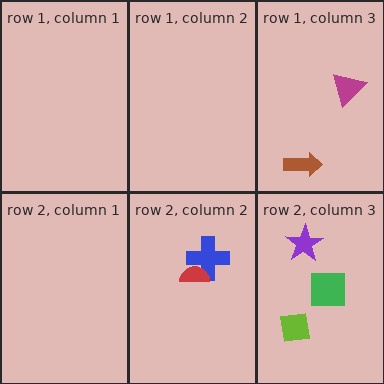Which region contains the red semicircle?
The row 2, column 2 region.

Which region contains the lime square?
The row 2, column 3 region.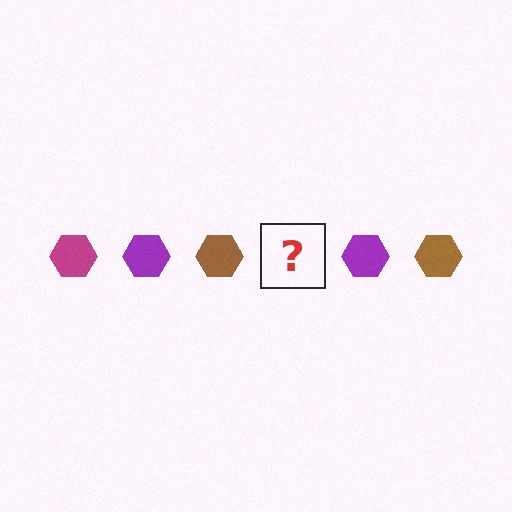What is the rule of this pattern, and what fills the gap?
The rule is that the pattern cycles through magenta, purple, brown hexagons. The gap should be filled with a magenta hexagon.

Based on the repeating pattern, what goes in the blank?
The blank should be a magenta hexagon.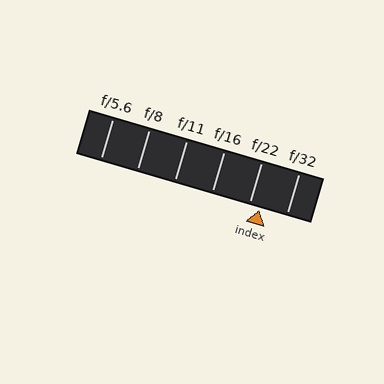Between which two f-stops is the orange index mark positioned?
The index mark is between f/22 and f/32.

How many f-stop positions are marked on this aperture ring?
There are 6 f-stop positions marked.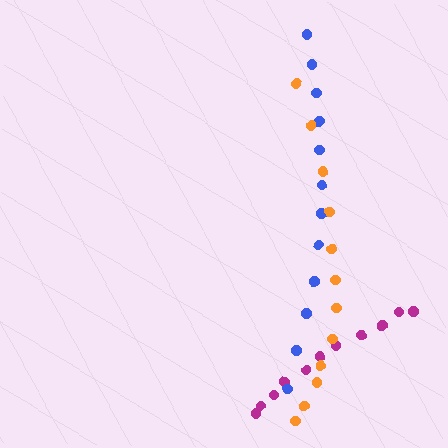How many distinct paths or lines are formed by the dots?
There are 3 distinct paths.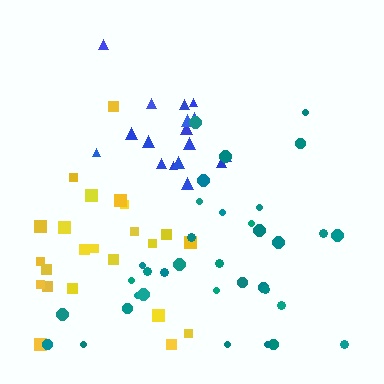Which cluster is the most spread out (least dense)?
Yellow.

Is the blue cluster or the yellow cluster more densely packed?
Blue.